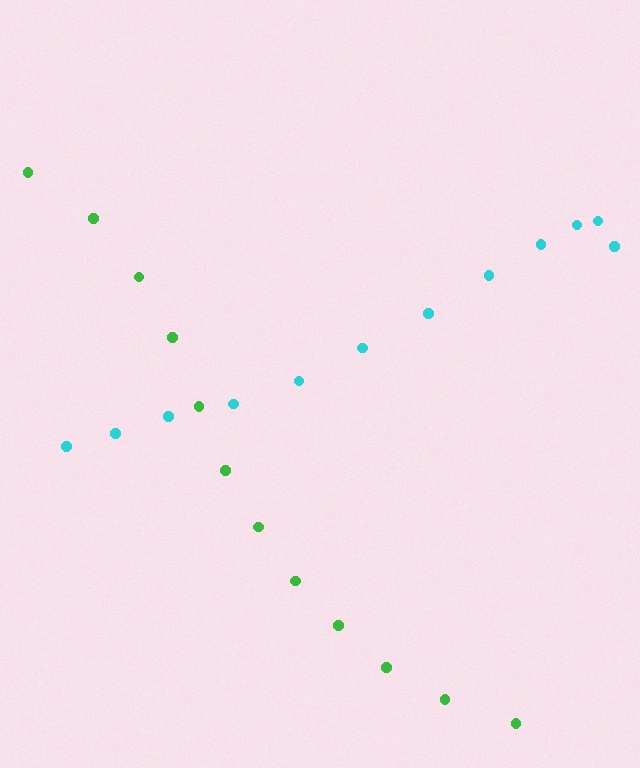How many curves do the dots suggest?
There are 2 distinct paths.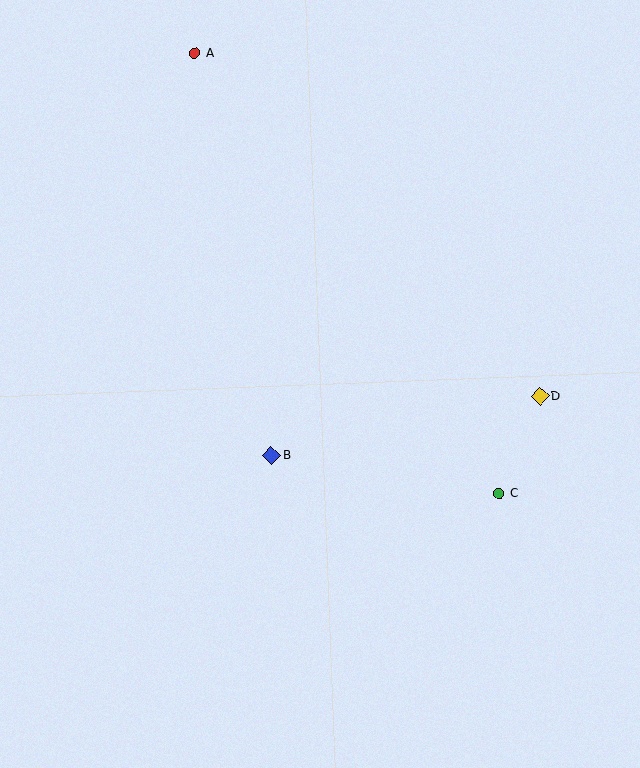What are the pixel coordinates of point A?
Point A is at (195, 53).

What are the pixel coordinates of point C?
Point C is at (499, 494).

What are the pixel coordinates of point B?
Point B is at (271, 456).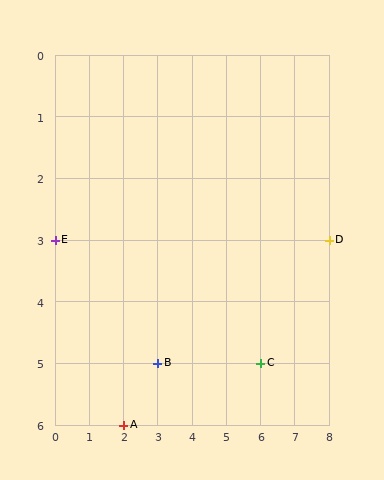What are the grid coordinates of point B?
Point B is at grid coordinates (3, 5).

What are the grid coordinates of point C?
Point C is at grid coordinates (6, 5).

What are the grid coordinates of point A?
Point A is at grid coordinates (2, 6).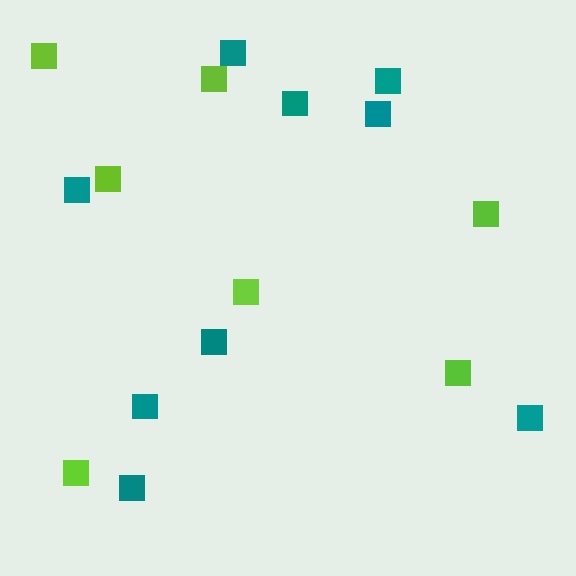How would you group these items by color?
There are 2 groups: one group of lime squares (7) and one group of teal squares (9).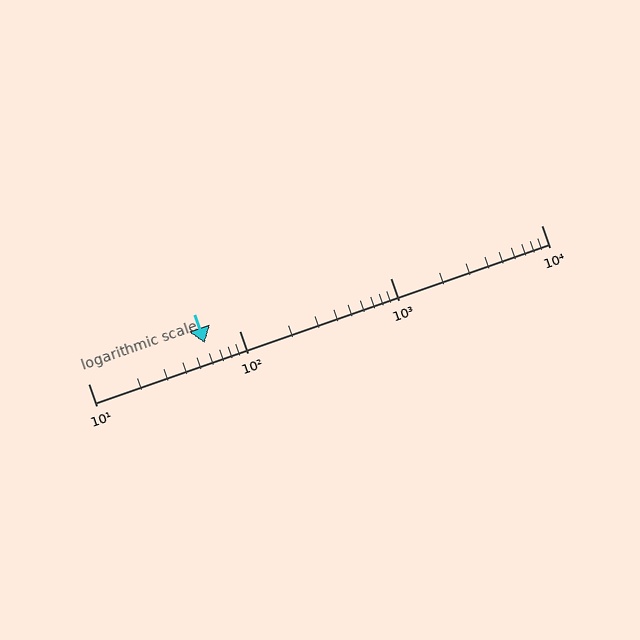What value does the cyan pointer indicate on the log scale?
The pointer indicates approximately 59.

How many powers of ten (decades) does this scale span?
The scale spans 3 decades, from 10 to 10000.